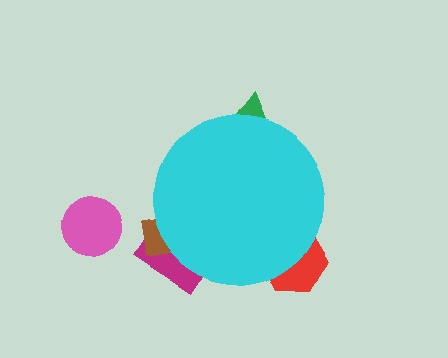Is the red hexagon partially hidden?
Yes, the red hexagon is partially hidden behind the cyan circle.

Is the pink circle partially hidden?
No, the pink circle is fully visible.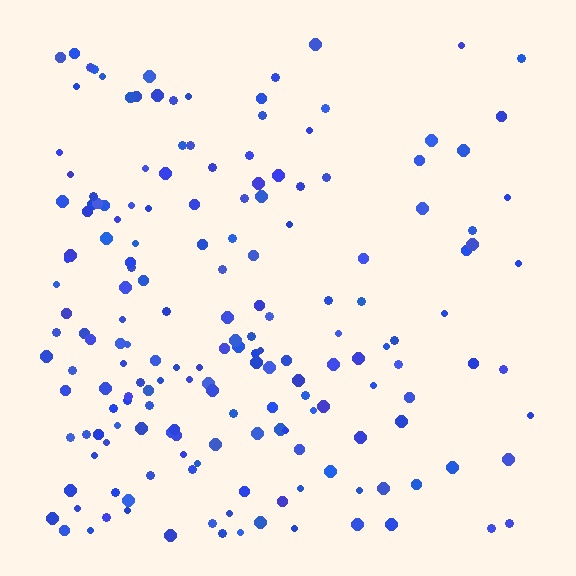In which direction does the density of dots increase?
From right to left, with the left side densest.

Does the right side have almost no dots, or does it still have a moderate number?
Still a moderate number, just noticeably fewer than the left.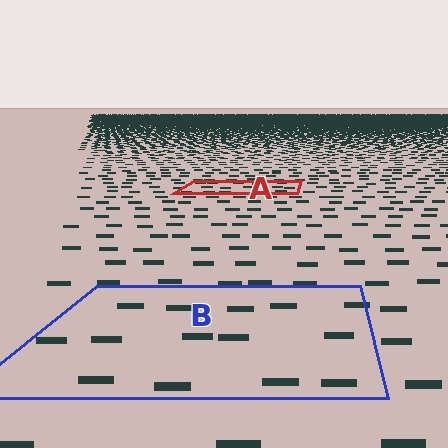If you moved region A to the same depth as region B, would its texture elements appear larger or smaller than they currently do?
They would appear larger. At a closer depth, the same texture elements are projected at a bigger on-screen size.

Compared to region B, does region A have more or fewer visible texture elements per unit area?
Region A has more texture elements per unit area — they are packed more densely because it is farther away.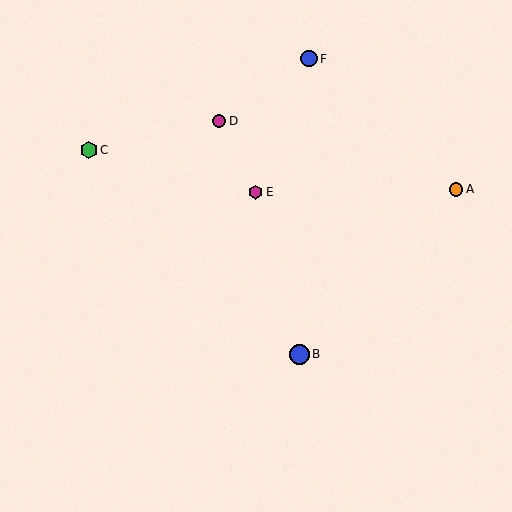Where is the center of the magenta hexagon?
The center of the magenta hexagon is at (256, 192).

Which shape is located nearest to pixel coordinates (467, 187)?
The orange circle (labeled A) at (456, 189) is nearest to that location.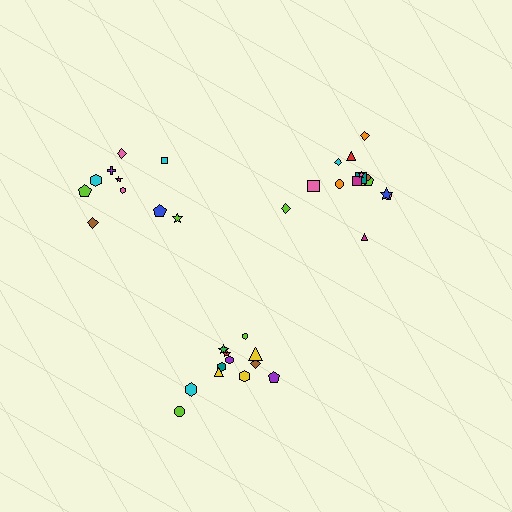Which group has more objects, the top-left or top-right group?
The top-right group.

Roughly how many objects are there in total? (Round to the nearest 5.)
Roughly 35 objects in total.